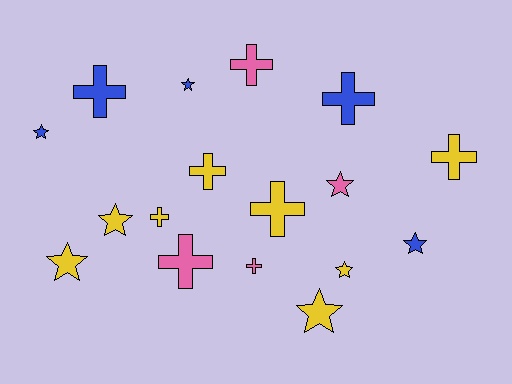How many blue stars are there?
There are 3 blue stars.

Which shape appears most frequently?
Cross, with 9 objects.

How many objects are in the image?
There are 17 objects.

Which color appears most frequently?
Yellow, with 8 objects.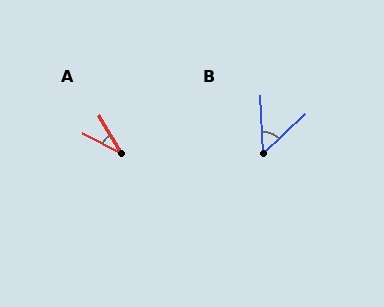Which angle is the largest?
B, at approximately 49 degrees.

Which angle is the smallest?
A, at approximately 32 degrees.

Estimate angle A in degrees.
Approximately 32 degrees.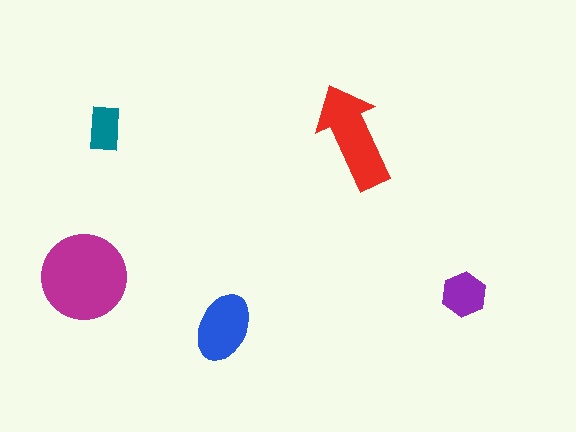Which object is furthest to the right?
The purple hexagon is rightmost.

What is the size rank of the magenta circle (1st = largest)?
1st.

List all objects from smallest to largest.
The teal rectangle, the purple hexagon, the blue ellipse, the red arrow, the magenta circle.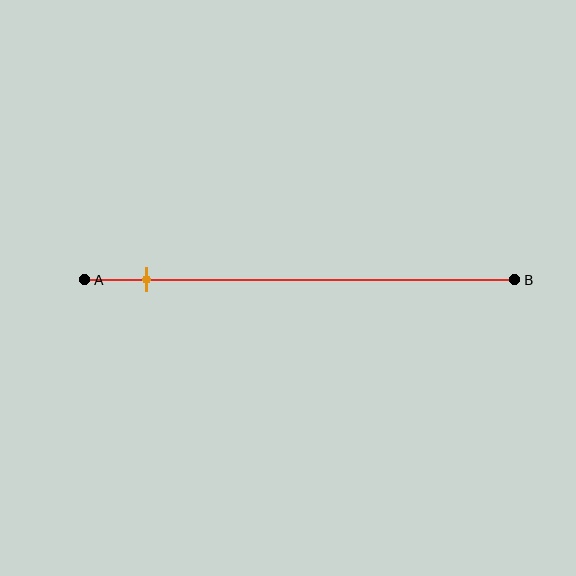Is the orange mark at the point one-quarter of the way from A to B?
No, the mark is at about 15% from A, not at the 25% one-quarter point.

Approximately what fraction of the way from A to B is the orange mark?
The orange mark is approximately 15% of the way from A to B.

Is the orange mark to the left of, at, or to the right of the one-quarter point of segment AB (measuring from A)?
The orange mark is to the left of the one-quarter point of segment AB.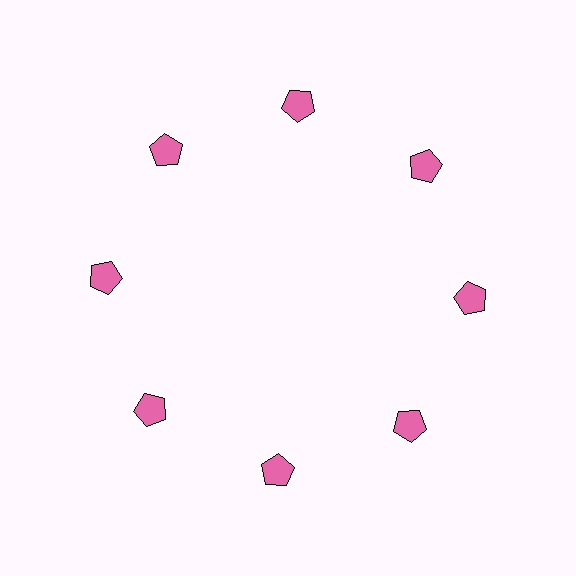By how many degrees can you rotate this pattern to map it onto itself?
The pattern maps onto itself every 45 degrees of rotation.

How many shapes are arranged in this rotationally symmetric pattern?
There are 8 shapes, arranged in 8 groups of 1.